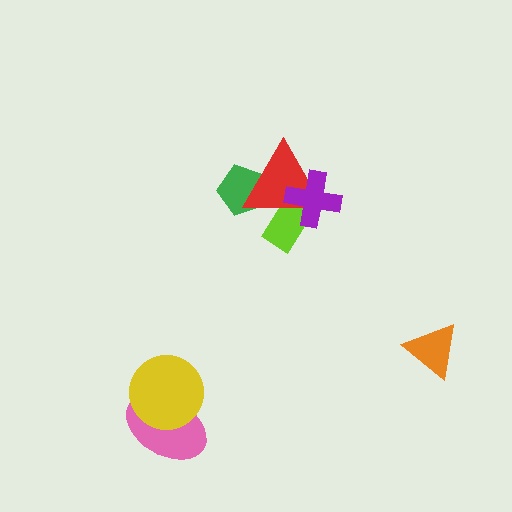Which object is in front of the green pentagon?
The red triangle is in front of the green pentagon.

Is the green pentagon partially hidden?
Yes, it is partially covered by another shape.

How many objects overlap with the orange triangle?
0 objects overlap with the orange triangle.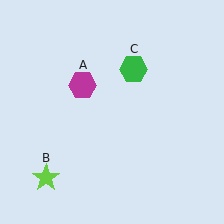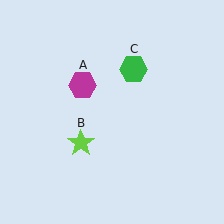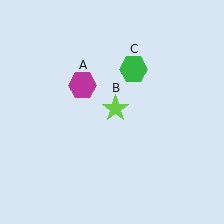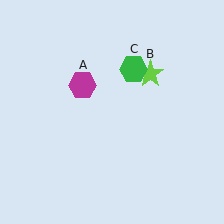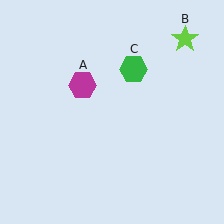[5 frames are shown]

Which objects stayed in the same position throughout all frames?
Magenta hexagon (object A) and green hexagon (object C) remained stationary.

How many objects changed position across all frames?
1 object changed position: lime star (object B).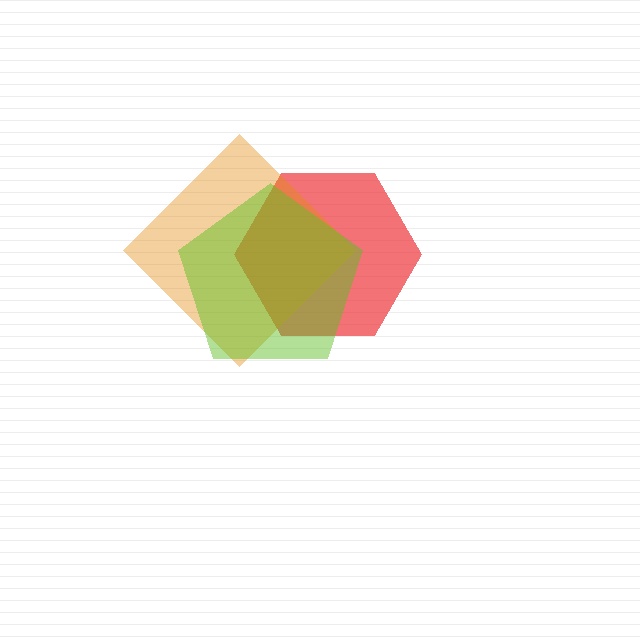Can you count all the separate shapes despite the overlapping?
Yes, there are 3 separate shapes.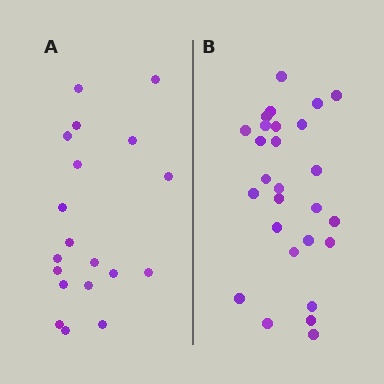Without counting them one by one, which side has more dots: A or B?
Region B (the right region) has more dots.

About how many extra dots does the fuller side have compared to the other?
Region B has roughly 8 or so more dots than region A.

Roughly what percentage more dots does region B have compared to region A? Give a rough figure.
About 40% more.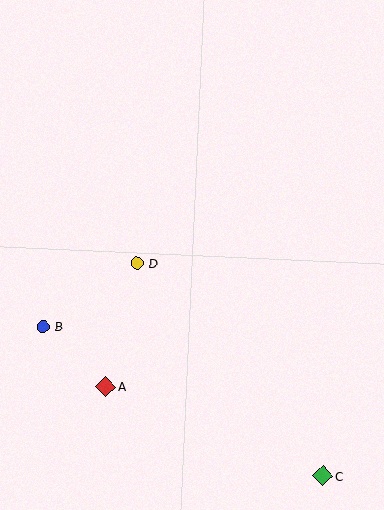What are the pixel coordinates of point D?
Point D is at (137, 263).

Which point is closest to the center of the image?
Point D at (137, 263) is closest to the center.